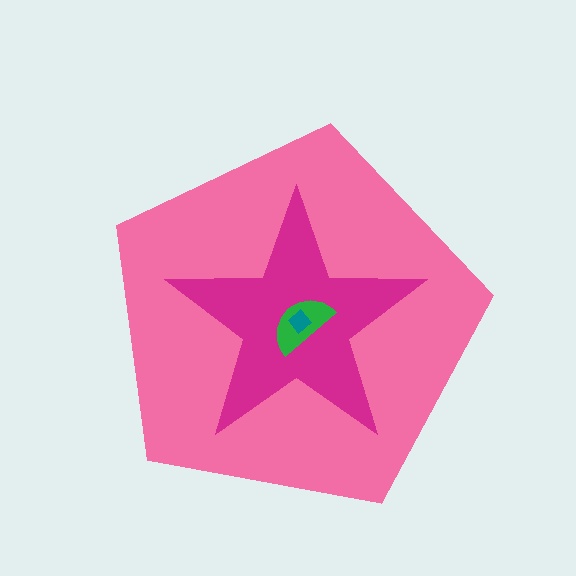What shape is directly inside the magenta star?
The green semicircle.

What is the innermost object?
The teal diamond.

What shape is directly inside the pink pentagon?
The magenta star.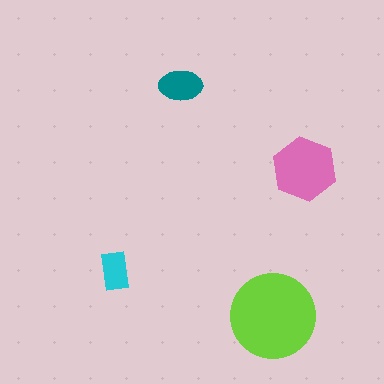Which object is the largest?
The lime circle.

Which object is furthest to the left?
The cyan rectangle is leftmost.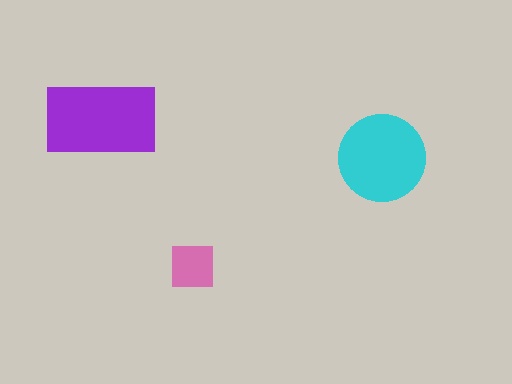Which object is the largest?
The purple rectangle.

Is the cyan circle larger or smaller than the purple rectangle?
Smaller.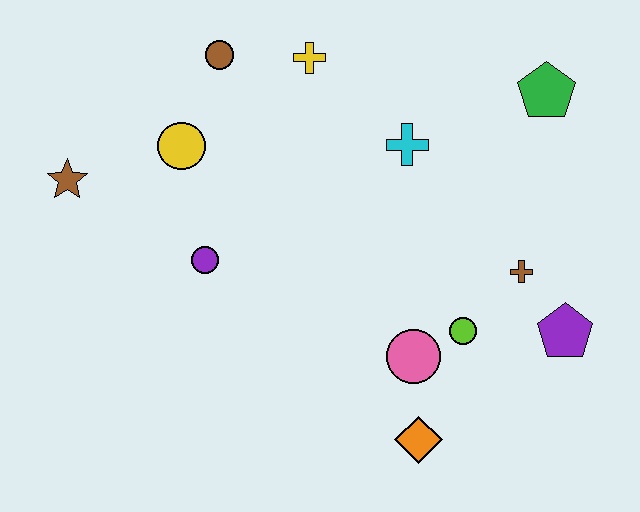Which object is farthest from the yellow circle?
The purple pentagon is farthest from the yellow circle.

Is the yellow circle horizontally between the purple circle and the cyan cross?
No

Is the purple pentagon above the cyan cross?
No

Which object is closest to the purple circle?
The yellow circle is closest to the purple circle.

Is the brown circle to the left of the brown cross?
Yes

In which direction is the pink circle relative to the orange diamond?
The pink circle is above the orange diamond.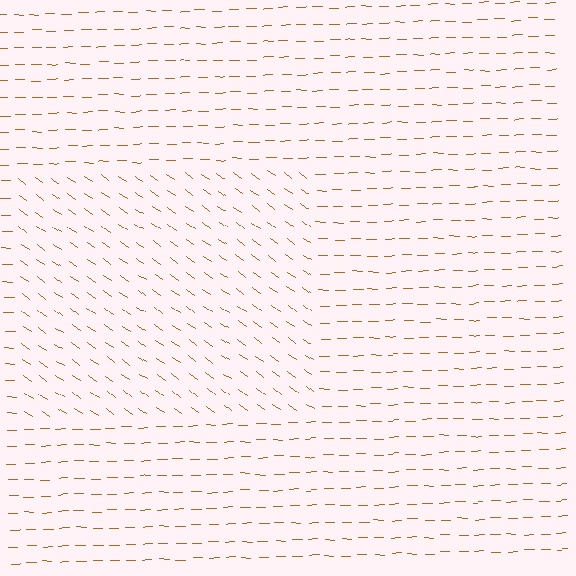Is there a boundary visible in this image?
Yes, there is a texture boundary formed by a change in line orientation.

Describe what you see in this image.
The image is filled with small brown line segments. A rectangle region in the image has lines oriented differently from the surrounding lines, creating a visible texture boundary.